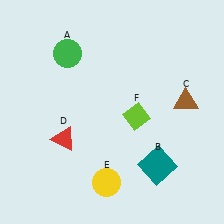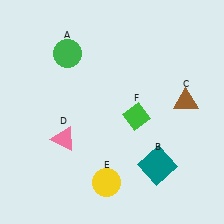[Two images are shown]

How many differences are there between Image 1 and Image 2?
There are 2 differences between the two images.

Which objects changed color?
D changed from red to pink. F changed from lime to green.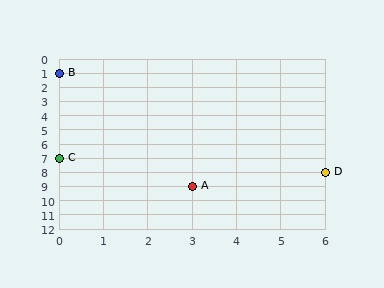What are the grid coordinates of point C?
Point C is at grid coordinates (0, 7).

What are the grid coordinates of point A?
Point A is at grid coordinates (3, 9).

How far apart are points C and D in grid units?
Points C and D are 6 columns and 1 row apart (about 6.1 grid units diagonally).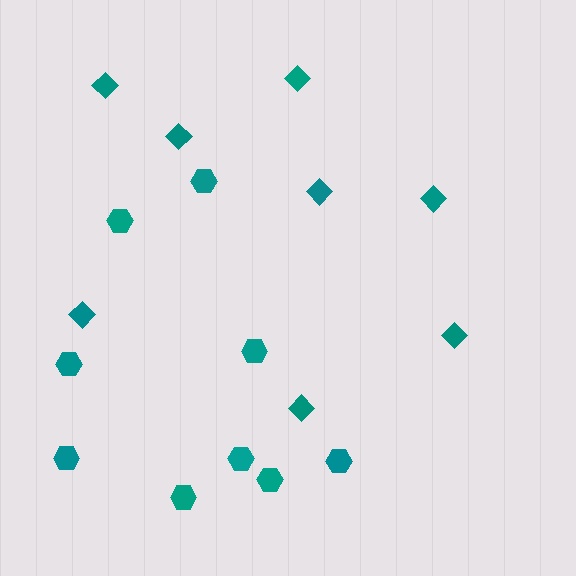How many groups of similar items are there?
There are 2 groups: one group of diamonds (8) and one group of hexagons (9).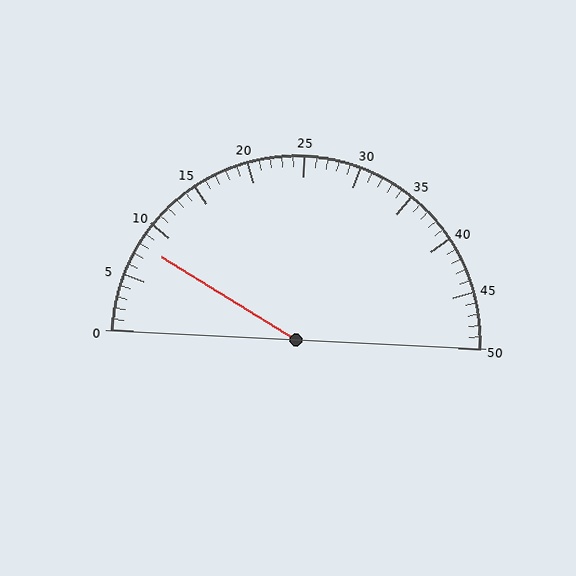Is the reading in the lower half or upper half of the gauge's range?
The reading is in the lower half of the range (0 to 50).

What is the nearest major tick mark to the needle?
The nearest major tick mark is 10.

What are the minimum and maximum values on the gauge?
The gauge ranges from 0 to 50.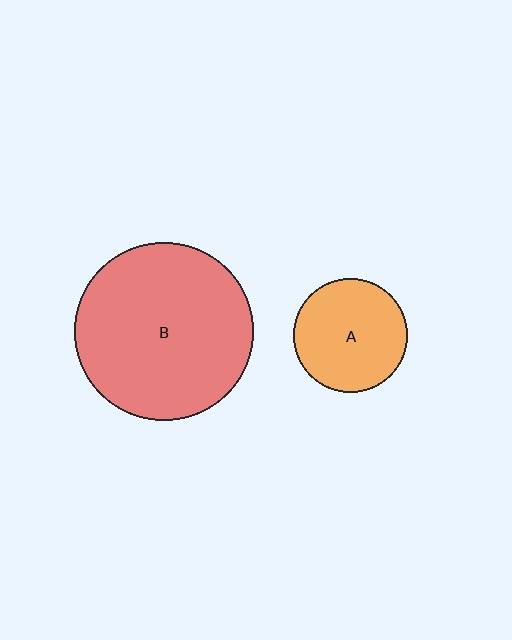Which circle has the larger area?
Circle B (red).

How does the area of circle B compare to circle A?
Approximately 2.4 times.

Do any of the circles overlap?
No, none of the circles overlap.